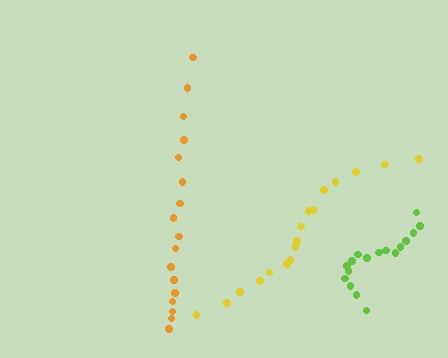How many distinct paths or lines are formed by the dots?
There are 3 distinct paths.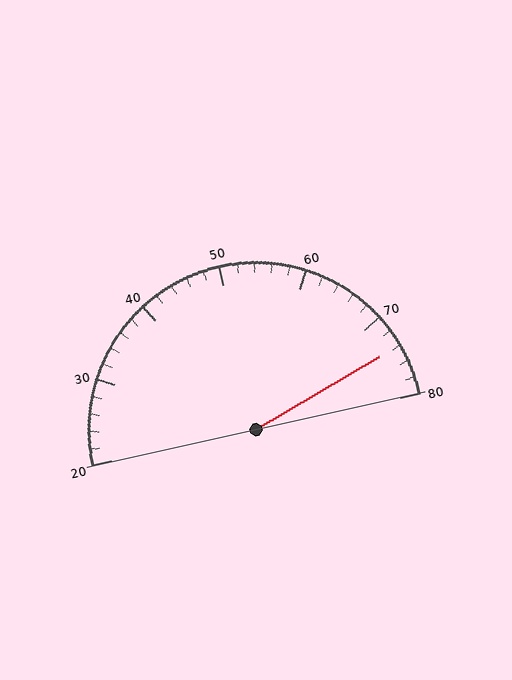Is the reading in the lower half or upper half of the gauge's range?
The reading is in the upper half of the range (20 to 80).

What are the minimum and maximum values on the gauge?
The gauge ranges from 20 to 80.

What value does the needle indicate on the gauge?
The needle indicates approximately 74.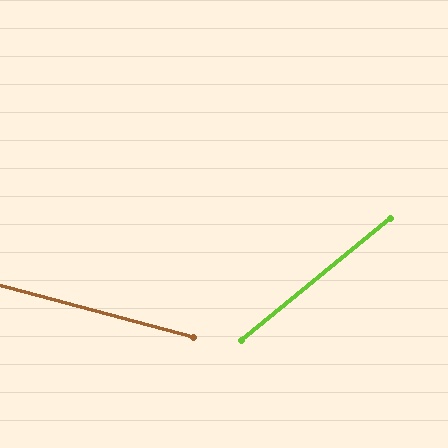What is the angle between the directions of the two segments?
Approximately 54 degrees.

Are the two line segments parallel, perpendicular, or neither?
Neither parallel nor perpendicular — they differ by about 54°.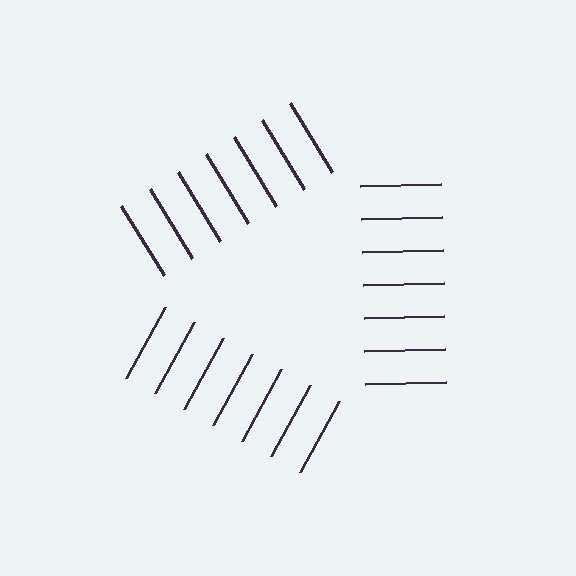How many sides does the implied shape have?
3 sides — the line-ends trace a triangle.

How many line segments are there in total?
21 — 7 along each of the 3 edges.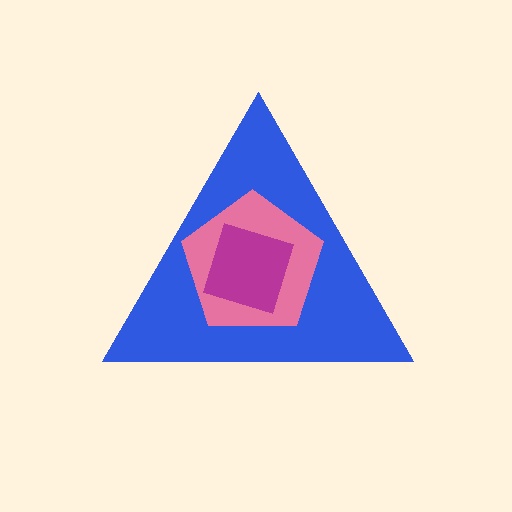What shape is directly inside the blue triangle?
The pink pentagon.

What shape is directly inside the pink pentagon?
The magenta diamond.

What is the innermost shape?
The magenta diamond.